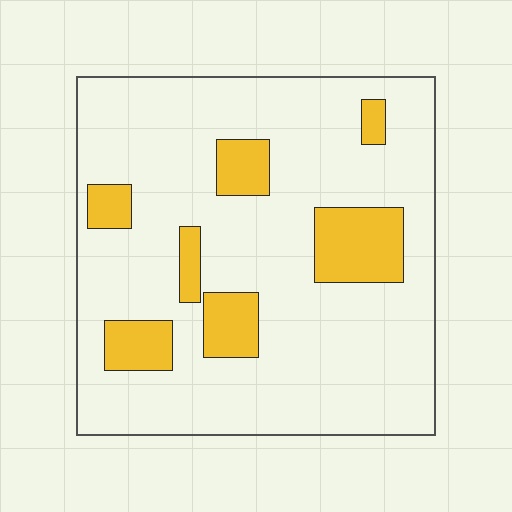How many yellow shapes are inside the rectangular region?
7.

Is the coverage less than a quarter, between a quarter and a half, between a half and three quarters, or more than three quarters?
Less than a quarter.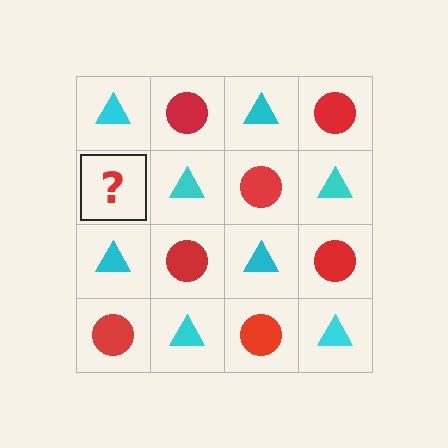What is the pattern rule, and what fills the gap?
The rule is that it alternates cyan triangle and red circle in a checkerboard pattern. The gap should be filled with a red circle.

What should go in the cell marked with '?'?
The missing cell should contain a red circle.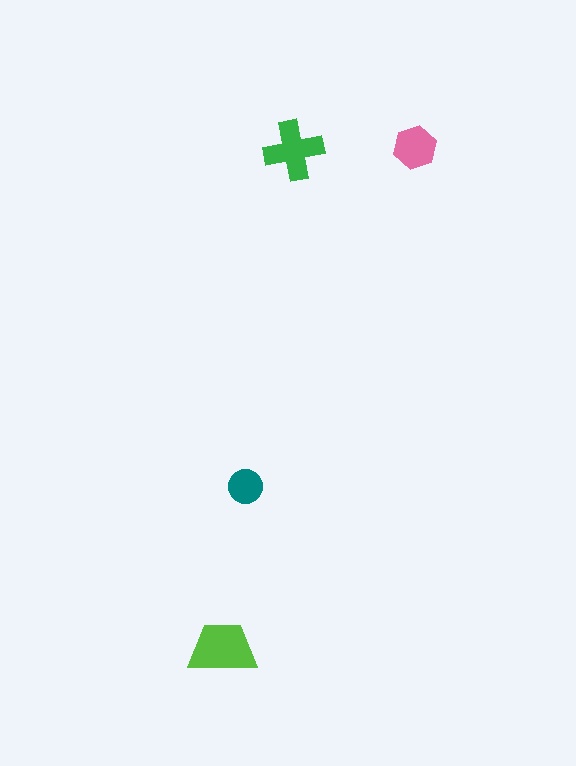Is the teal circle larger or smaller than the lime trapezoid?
Smaller.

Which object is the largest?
The lime trapezoid.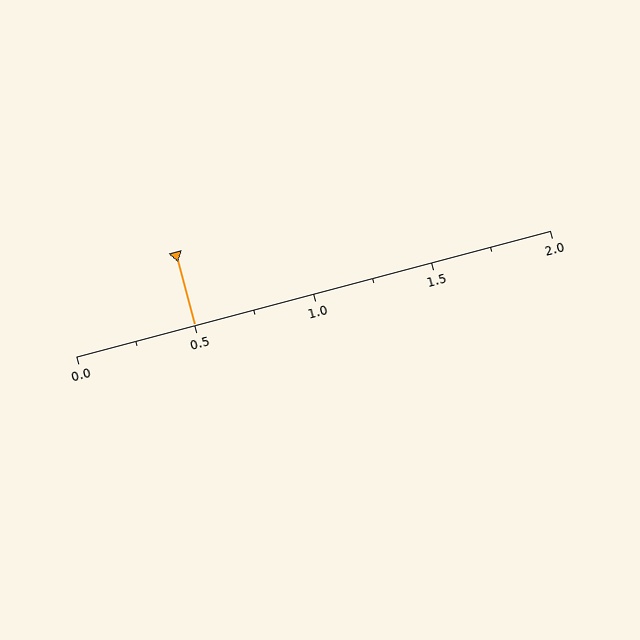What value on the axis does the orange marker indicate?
The marker indicates approximately 0.5.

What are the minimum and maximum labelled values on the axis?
The axis runs from 0.0 to 2.0.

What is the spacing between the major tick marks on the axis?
The major ticks are spaced 0.5 apart.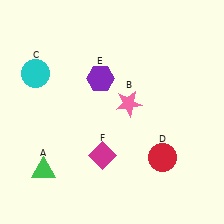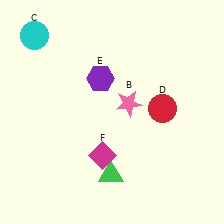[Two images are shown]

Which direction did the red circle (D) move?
The red circle (D) moved up.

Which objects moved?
The objects that moved are: the green triangle (A), the cyan circle (C), the red circle (D).